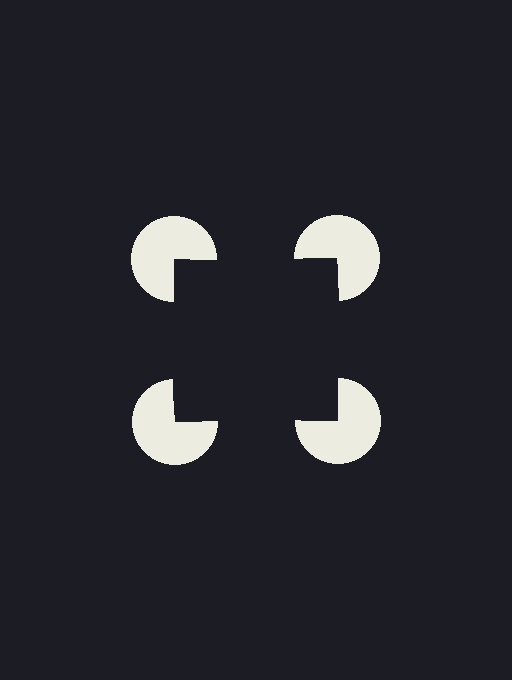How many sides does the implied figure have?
4 sides.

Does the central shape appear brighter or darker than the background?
It typically appears slightly darker than the background, even though no actual brightness change is drawn.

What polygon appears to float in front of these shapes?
An illusory square — its edges are inferred from the aligned wedge cuts in the pac-man discs, not physically drawn.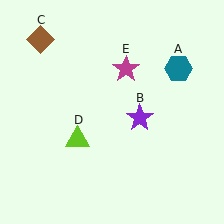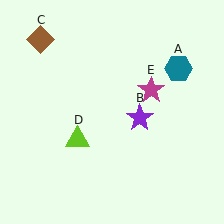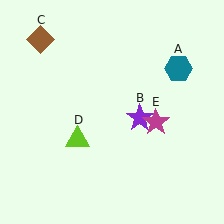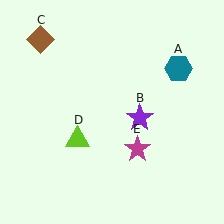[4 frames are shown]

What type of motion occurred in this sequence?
The magenta star (object E) rotated clockwise around the center of the scene.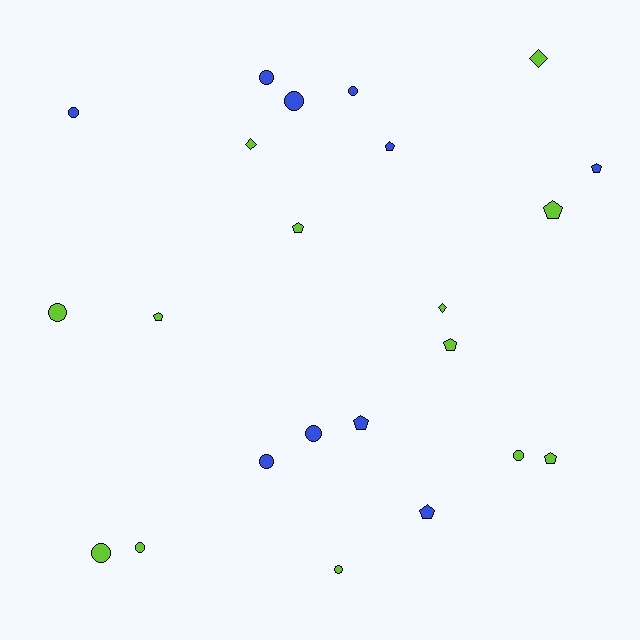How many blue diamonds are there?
There are no blue diamonds.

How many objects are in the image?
There are 23 objects.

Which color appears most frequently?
Lime, with 13 objects.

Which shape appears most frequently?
Circle, with 11 objects.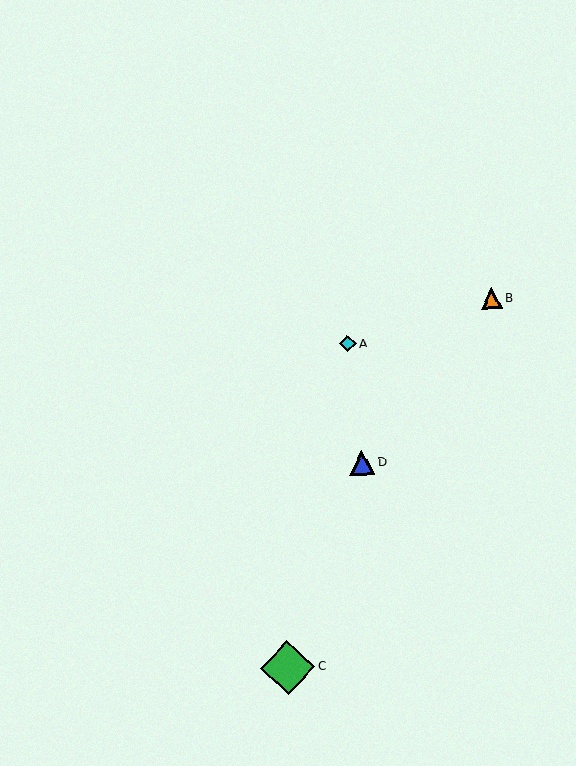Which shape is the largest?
The green diamond (labeled C) is the largest.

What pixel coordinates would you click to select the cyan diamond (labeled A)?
Click at (348, 344) to select the cyan diamond A.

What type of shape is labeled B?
Shape B is an orange triangle.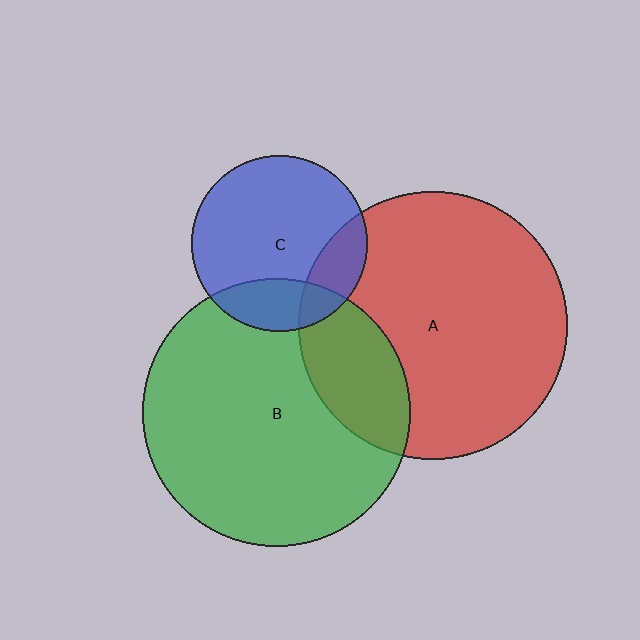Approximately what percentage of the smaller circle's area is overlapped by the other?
Approximately 20%.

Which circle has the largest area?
Circle A (red).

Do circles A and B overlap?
Yes.